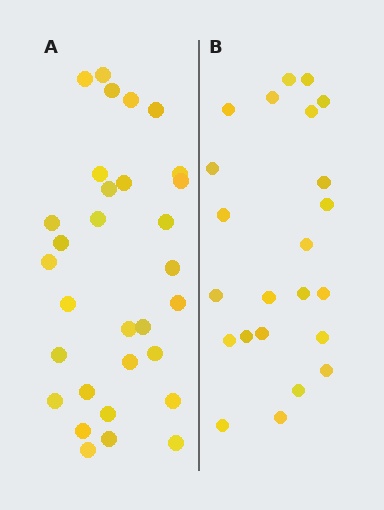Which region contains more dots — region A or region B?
Region A (the left region) has more dots.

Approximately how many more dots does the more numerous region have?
Region A has roughly 8 or so more dots than region B.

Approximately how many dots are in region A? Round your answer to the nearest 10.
About 30 dots. (The exact count is 31, which rounds to 30.)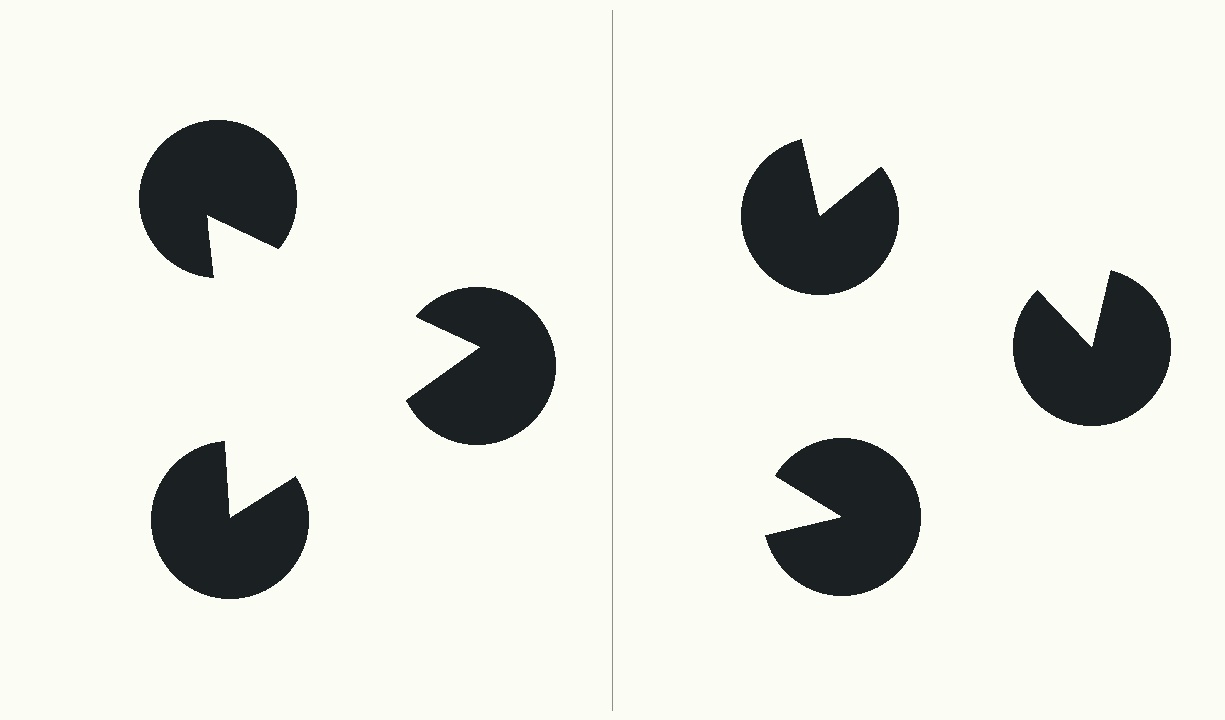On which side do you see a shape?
An illusory triangle appears on the left side. On the right side the wedge cuts are rotated, so no coherent shape forms.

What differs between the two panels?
The pac-man discs are positioned identically on both sides; only the wedge orientations differ. On the left they align to a triangle; on the right they are misaligned.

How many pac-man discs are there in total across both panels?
6 — 3 on each side.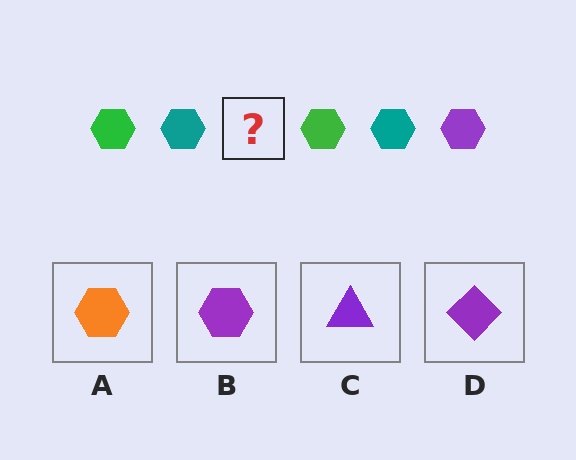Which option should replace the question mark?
Option B.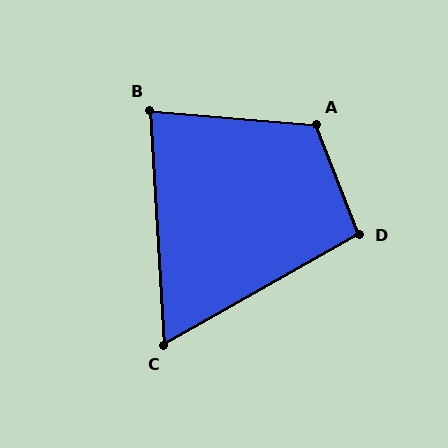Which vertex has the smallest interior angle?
C, at approximately 64 degrees.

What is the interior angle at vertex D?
Approximately 98 degrees (obtuse).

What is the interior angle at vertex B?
Approximately 82 degrees (acute).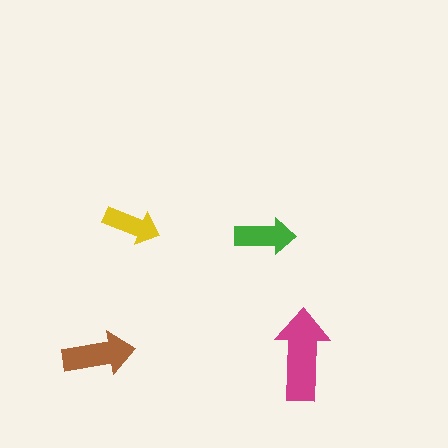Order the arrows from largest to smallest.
the magenta one, the brown one, the green one, the yellow one.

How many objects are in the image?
There are 4 objects in the image.